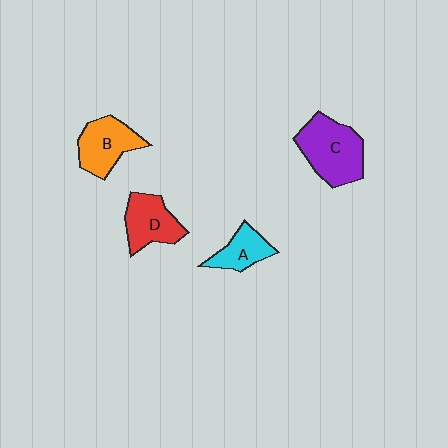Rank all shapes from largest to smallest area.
From largest to smallest: C (purple), B (orange), D (red), A (cyan).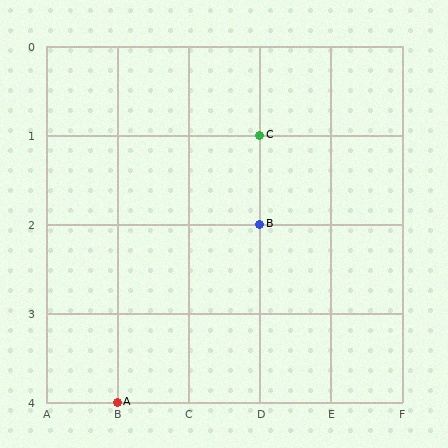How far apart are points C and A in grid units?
Points C and A are 2 columns and 3 rows apart (about 3.6 grid units diagonally).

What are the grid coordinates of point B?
Point B is at grid coordinates (D, 2).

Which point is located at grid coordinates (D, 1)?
Point C is at (D, 1).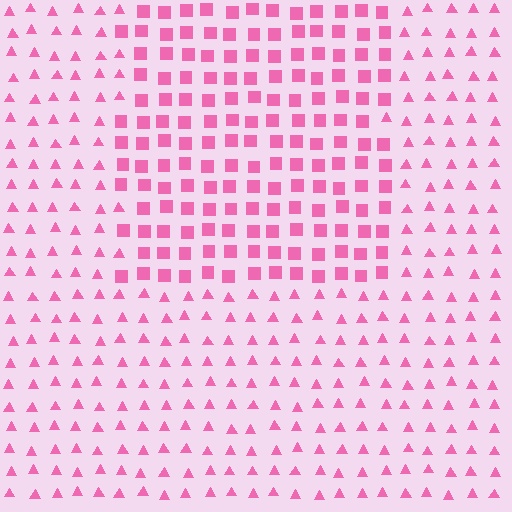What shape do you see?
I see a rectangle.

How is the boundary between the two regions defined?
The boundary is defined by a change in element shape: squares inside vs. triangles outside. All elements share the same color and spacing.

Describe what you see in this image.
The image is filled with small pink elements arranged in a uniform grid. A rectangle-shaped region contains squares, while the surrounding area contains triangles. The boundary is defined purely by the change in element shape.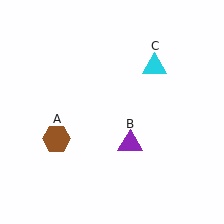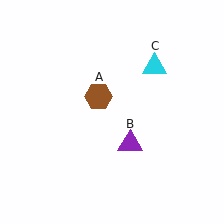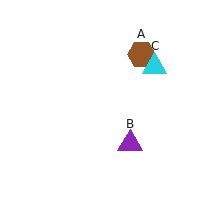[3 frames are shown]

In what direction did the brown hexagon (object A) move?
The brown hexagon (object A) moved up and to the right.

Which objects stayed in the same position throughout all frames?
Purple triangle (object B) and cyan triangle (object C) remained stationary.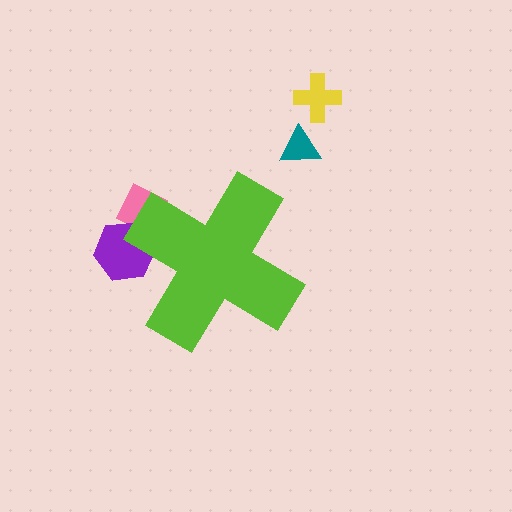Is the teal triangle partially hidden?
No, the teal triangle is fully visible.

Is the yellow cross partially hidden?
No, the yellow cross is fully visible.